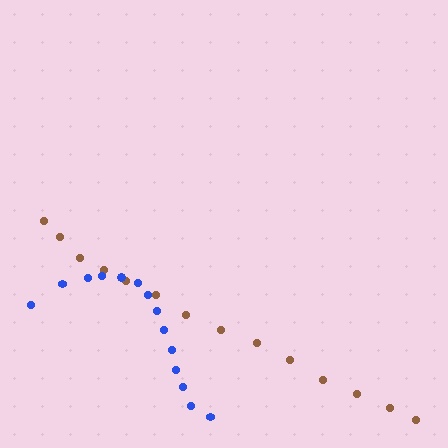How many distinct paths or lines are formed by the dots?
There are 2 distinct paths.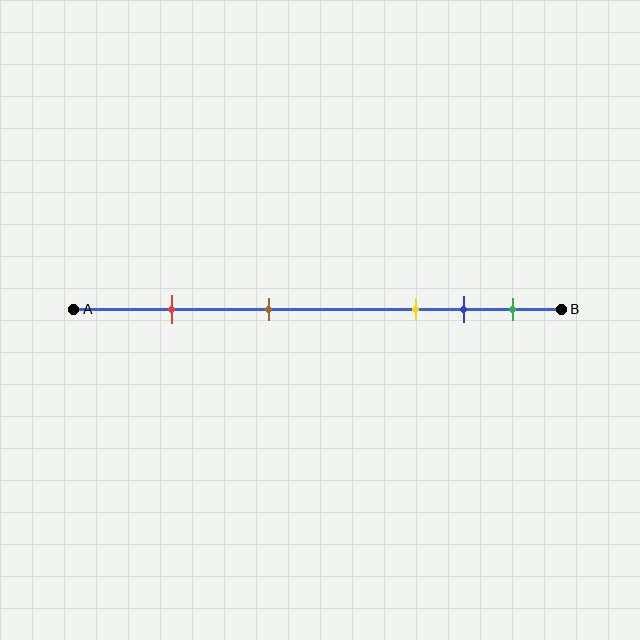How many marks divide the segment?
There are 5 marks dividing the segment.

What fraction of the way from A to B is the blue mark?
The blue mark is approximately 80% (0.8) of the way from A to B.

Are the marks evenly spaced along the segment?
No, the marks are not evenly spaced.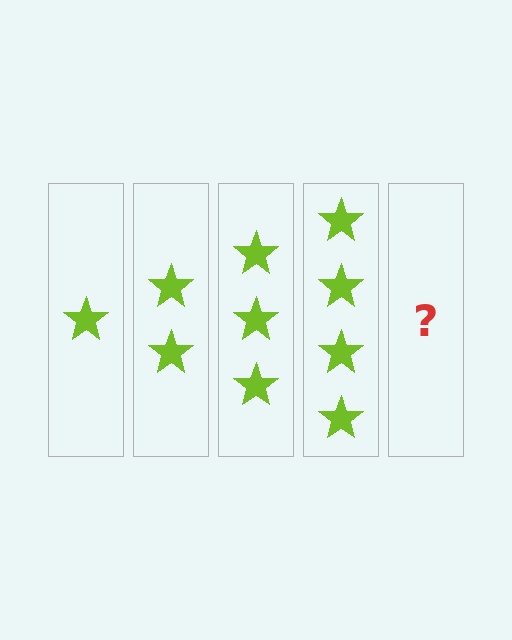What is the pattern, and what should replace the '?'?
The pattern is that each step adds one more star. The '?' should be 5 stars.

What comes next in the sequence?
The next element should be 5 stars.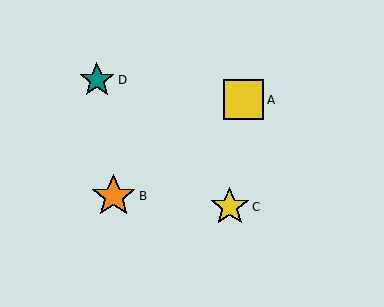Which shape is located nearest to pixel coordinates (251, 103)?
The yellow square (labeled A) at (243, 100) is nearest to that location.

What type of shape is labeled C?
Shape C is a yellow star.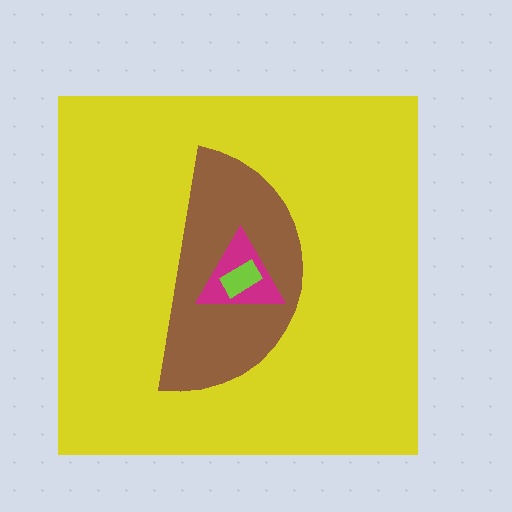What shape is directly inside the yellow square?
The brown semicircle.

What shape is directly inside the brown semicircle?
The magenta triangle.